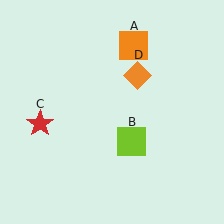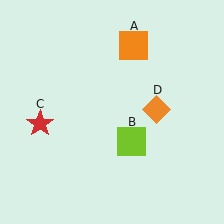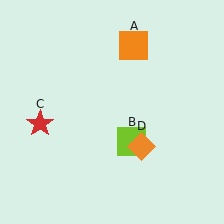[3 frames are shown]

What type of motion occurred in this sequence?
The orange diamond (object D) rotated clockwise around the center of the scene.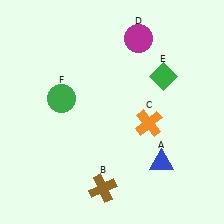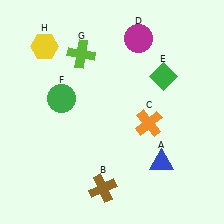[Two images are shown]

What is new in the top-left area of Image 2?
A yellow hexagon (H) was added in the top-left area of Image 2.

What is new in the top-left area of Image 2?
A lime cross (G) was added in the top-left area of Image 2.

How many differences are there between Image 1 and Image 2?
There are 2 differences between the two images.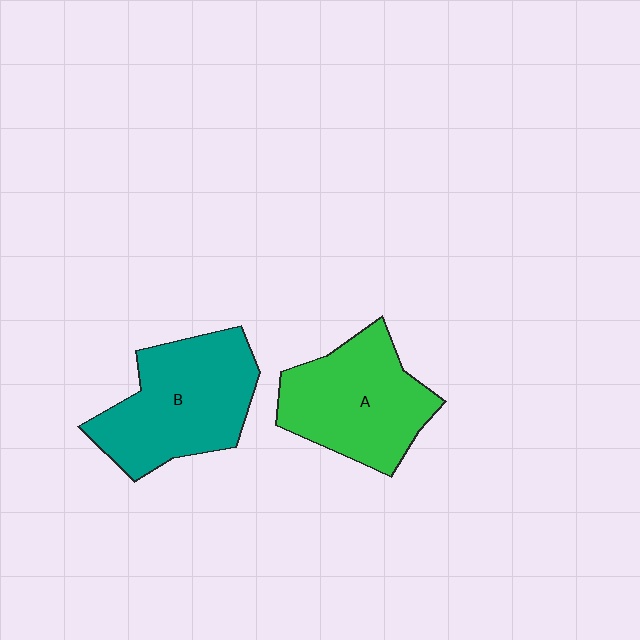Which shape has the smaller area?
Shape A (green).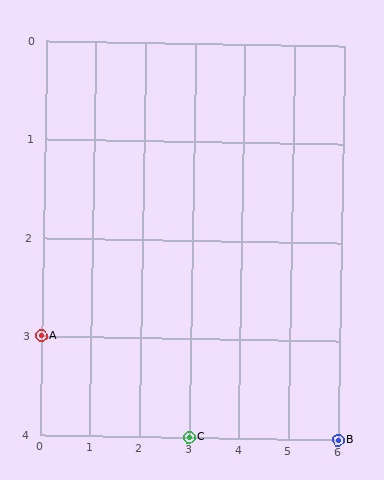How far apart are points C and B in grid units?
Points C and B are 3 columns apart.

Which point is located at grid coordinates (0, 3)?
Point A is at (0, 3).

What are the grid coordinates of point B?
Point B is at grid coordinates (6, 4).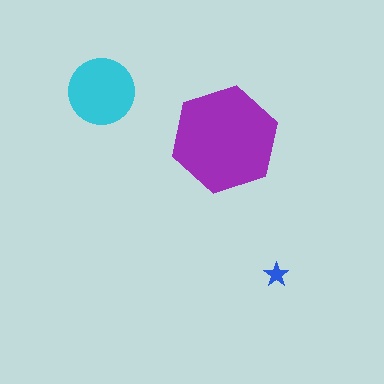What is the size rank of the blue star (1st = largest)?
3rd.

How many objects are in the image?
There are 3 objects in the image.